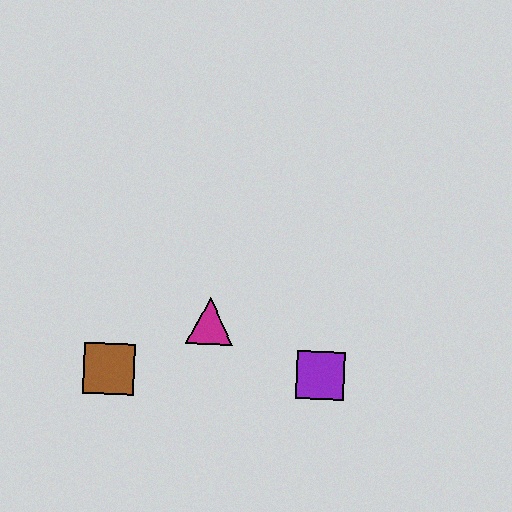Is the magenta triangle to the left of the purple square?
Yes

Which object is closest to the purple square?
The magenta triangle is closest to the purple square.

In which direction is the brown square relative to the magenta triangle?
The brown square is to the left of the magenta triangle.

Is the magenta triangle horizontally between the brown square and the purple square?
Yes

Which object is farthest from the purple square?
The brown square is farthest from the purple square.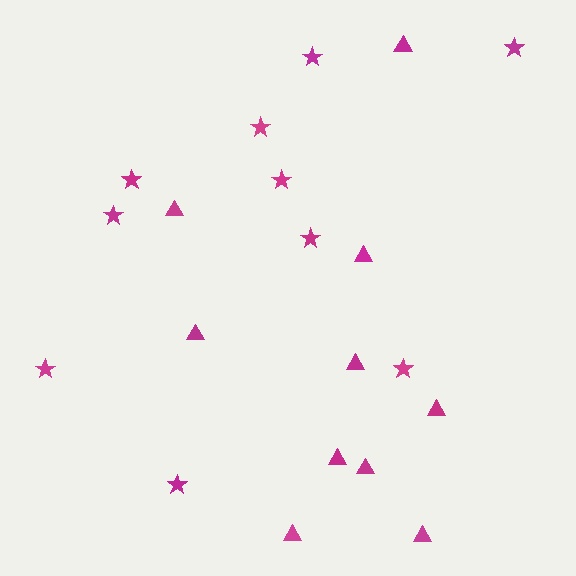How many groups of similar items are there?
There are 2 groups: one group of stars (10) and one group of triangles (10).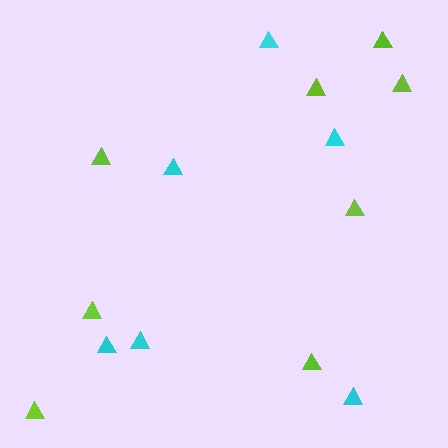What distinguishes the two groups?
There are 2 groups: one group of lime triangles (8) and one group of cyan triangles (6).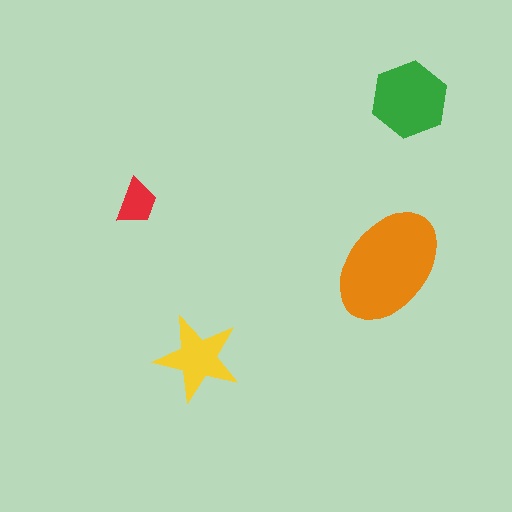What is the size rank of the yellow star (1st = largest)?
3rd.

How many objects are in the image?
There are 4 objects in the image.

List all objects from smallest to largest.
The red trapezoid, the yellow star, the green hexagon, the orange ellipse.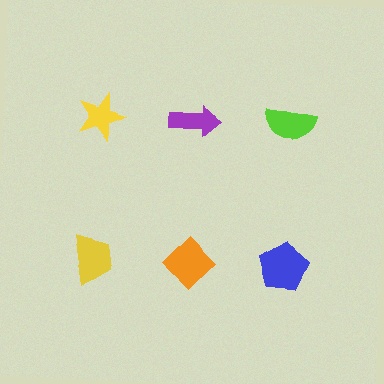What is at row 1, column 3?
A lime semicircle.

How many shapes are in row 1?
3 shapes.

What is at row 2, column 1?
A yellow trapezoid.